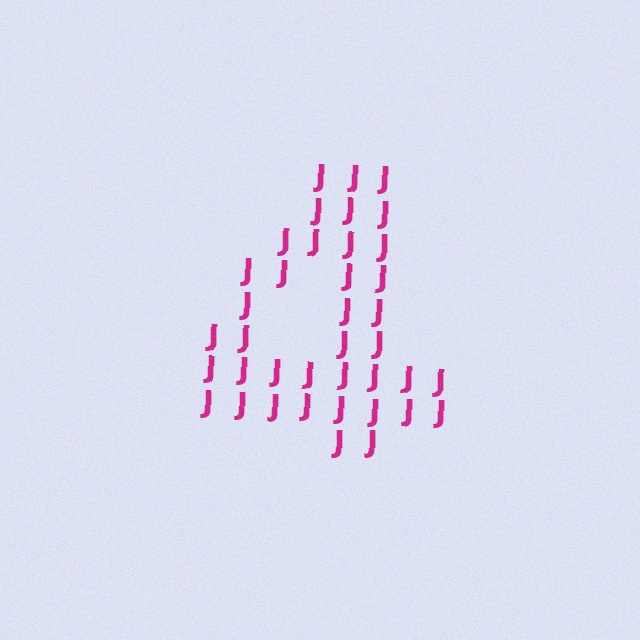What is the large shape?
The large shape is the digit 4.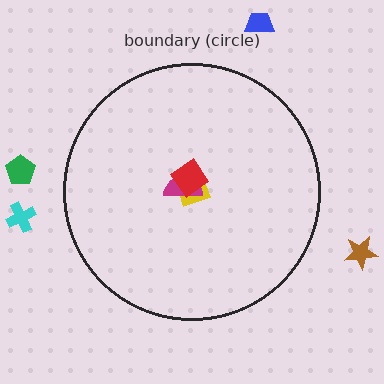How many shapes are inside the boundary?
3 inside, 4 outside.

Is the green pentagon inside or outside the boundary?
Outside.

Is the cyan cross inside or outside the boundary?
Outside.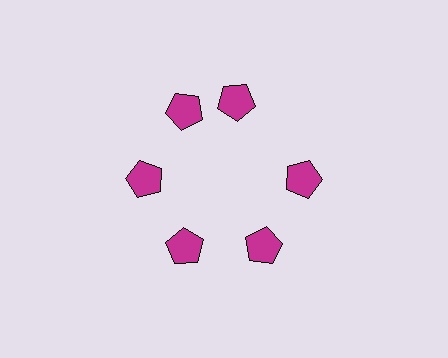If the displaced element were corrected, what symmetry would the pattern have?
It would have 6-fold rotational symmetry — the pattern would map onto itself every 60 degrees.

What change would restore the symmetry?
The symmetry would be restored by rotating it back into even spacing with its neighbors so that all 6 pentagons sit at equal angles and equal distance from the center.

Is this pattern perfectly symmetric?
No. The 6 magenta pentagons are arranged in a ring, but one element near the 1 o'clock position is rotated out of alignment along the ring, breaking the 6-fold rotational symmetry.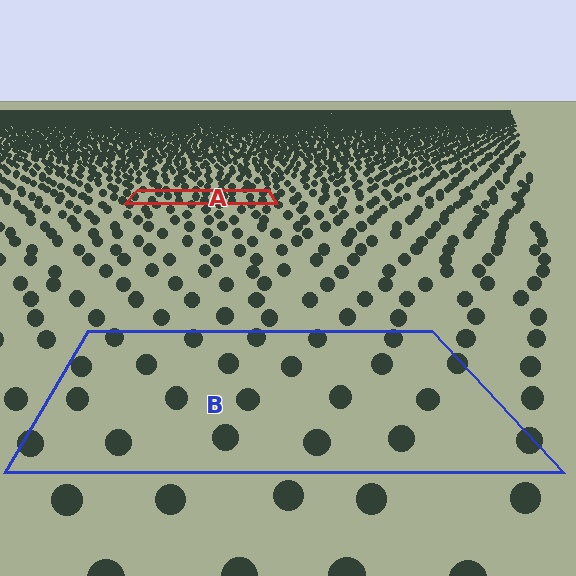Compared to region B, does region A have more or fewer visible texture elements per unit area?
Region A has more texture elements per unit area — they are packed more densely because it is farther away.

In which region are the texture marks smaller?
The texture marks are smaller in region A, because it is farther away.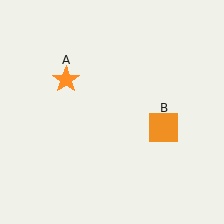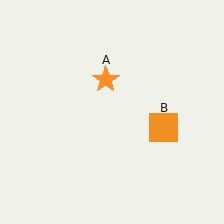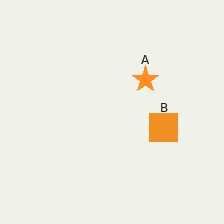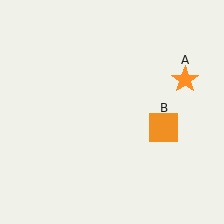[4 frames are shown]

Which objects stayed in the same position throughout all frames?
Orange square (object B) remained stationary.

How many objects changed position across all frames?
1 object changed position: orange star (object A).